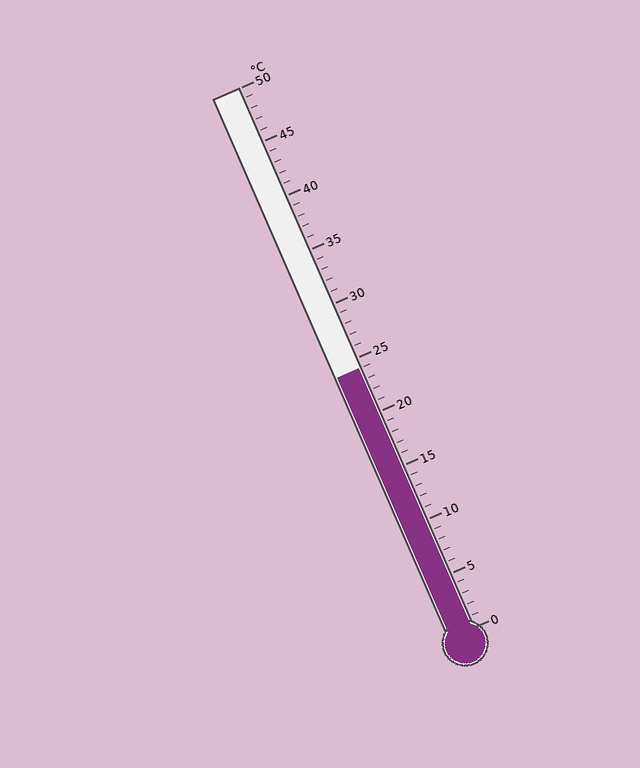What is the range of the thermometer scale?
The thermometer scale ranges from 0°C to 50°C.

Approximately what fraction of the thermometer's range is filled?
The thermometer is filled to approximately 50% of its range.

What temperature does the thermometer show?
The thermometer shows approximately 24°C.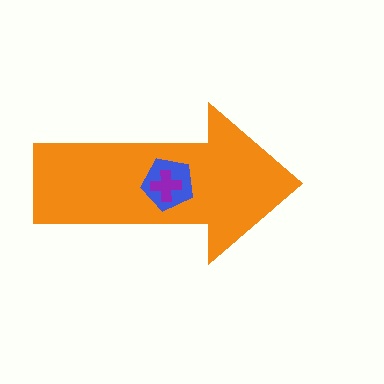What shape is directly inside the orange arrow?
The blue pentagon.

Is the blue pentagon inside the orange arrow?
Yes.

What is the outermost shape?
The orange arrow.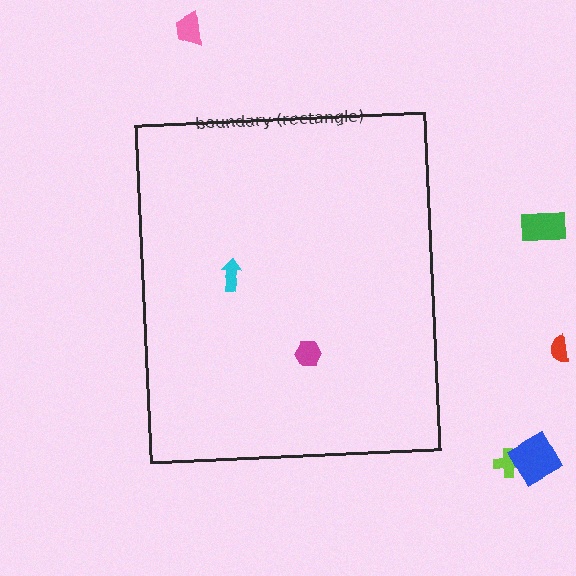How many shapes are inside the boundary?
2 inside, 5 outside.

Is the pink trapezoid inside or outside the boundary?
Outside.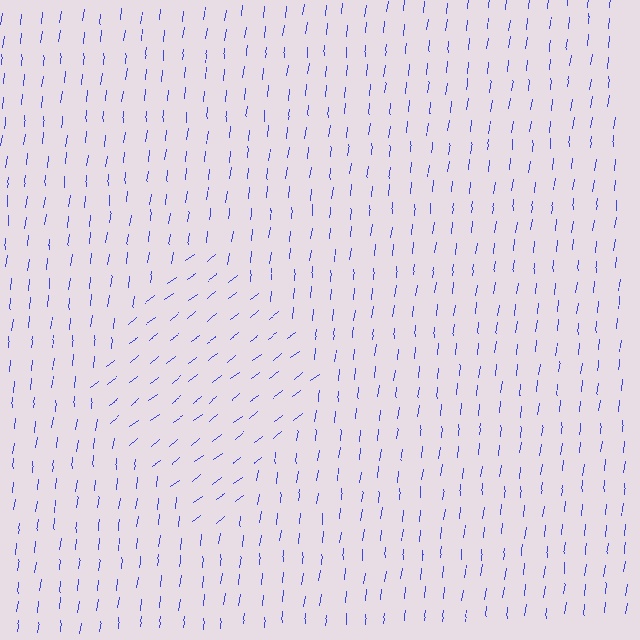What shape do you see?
I see a diamond.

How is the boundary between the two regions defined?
The boundary is defined purely by a change in line orientation (approximately 45 degrees difference). All lines are the same color and thickness.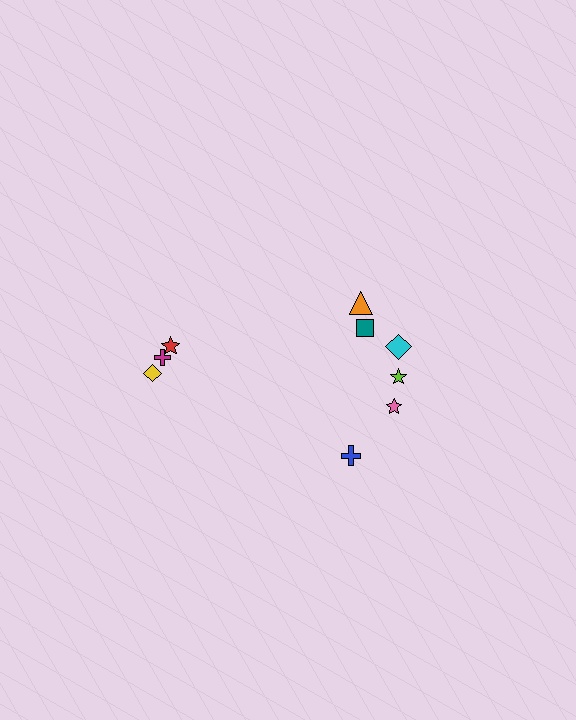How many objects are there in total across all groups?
There are 9 objects.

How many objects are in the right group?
There are 6 objects.